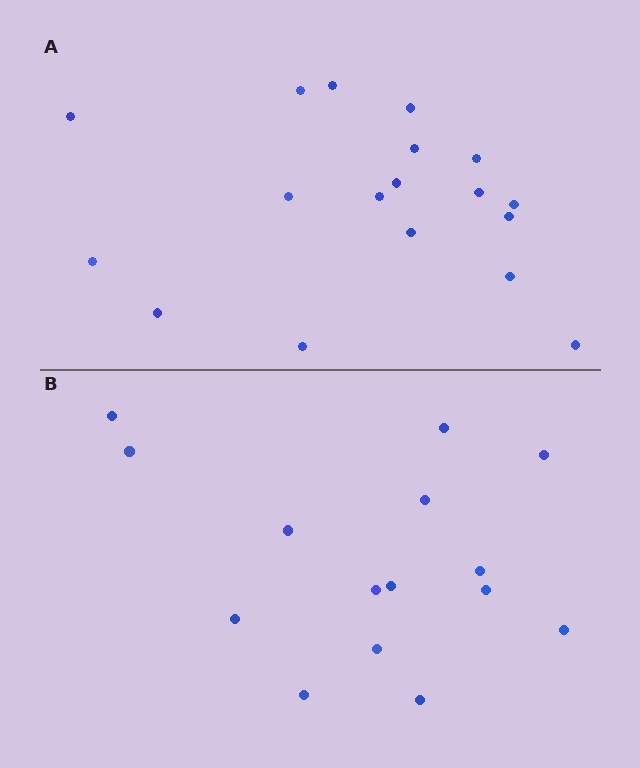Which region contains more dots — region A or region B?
Region A (the top region) has more dots.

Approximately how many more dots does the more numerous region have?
Region A has just a few more — roughly 2 or 3 more dots than region B.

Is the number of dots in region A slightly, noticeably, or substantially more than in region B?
Region A has only slightly more — the two regions are fairly close. The ratio is roughly 1.2 to 1.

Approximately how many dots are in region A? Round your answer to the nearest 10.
About 20 dots. (The exact count is 18, which rounds to 20.)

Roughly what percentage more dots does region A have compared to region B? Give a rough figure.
About 20% more.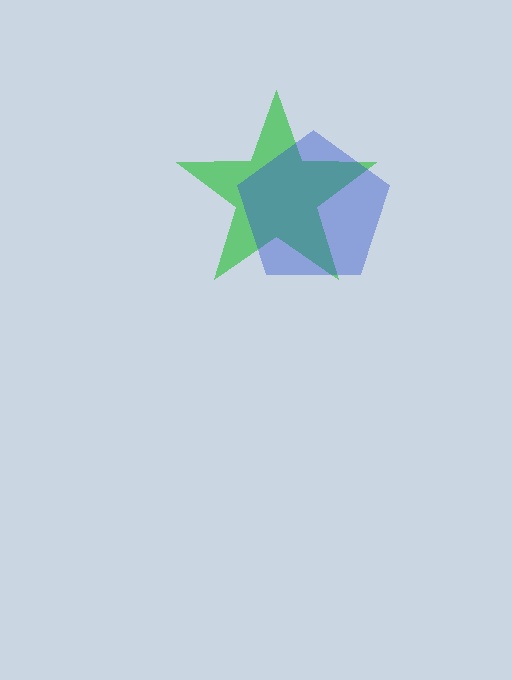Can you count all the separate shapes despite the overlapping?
Yes, there are 2 separate shapes.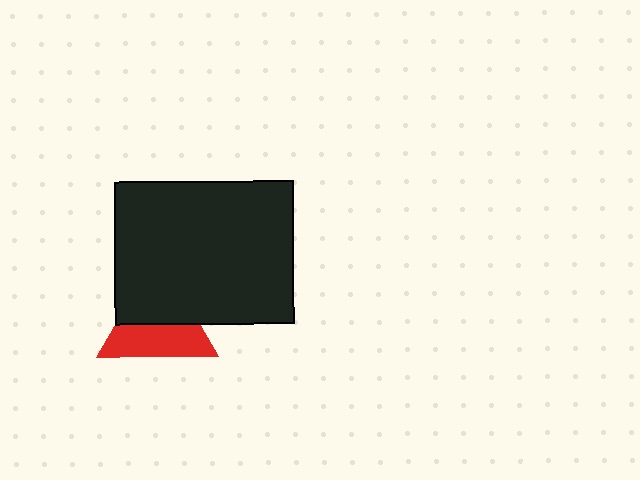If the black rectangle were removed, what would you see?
You would see the complete red triangle.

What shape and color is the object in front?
The object in front is a black rectangle.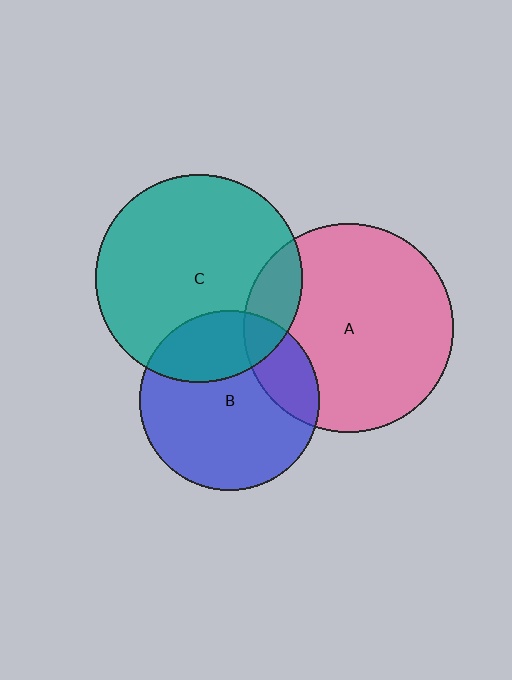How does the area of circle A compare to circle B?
Approximately 1.4 times.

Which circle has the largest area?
Circle A (pink).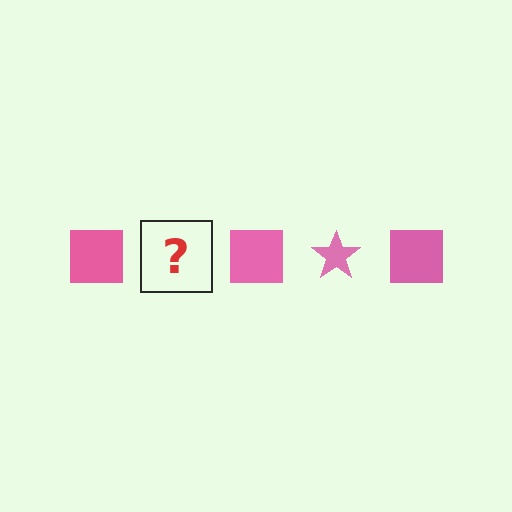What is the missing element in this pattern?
The missing element is a pink star.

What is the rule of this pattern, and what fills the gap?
The rule is that the pattern cycles through square, star shapes in pink. The gap should be filled with a pink star.